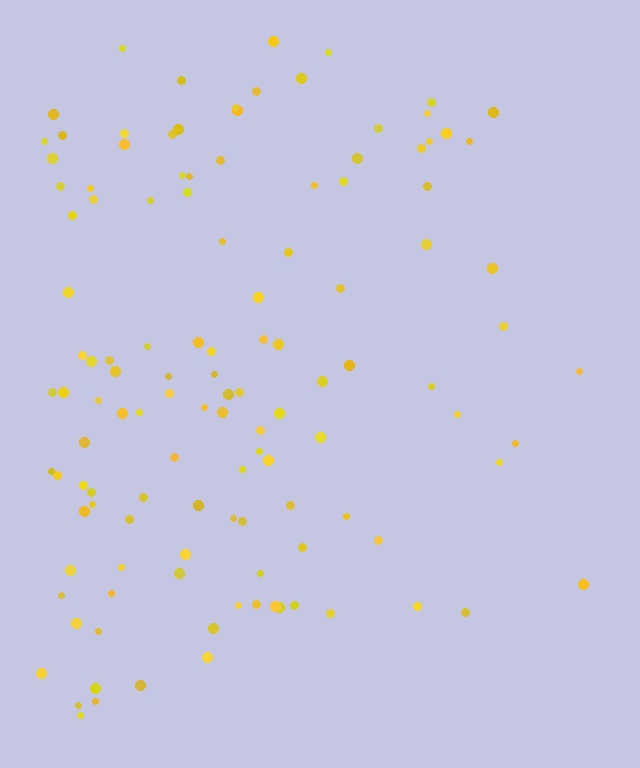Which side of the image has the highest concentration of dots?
The left.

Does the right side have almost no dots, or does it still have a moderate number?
Still a moderate number, just noticeably fewer than the left.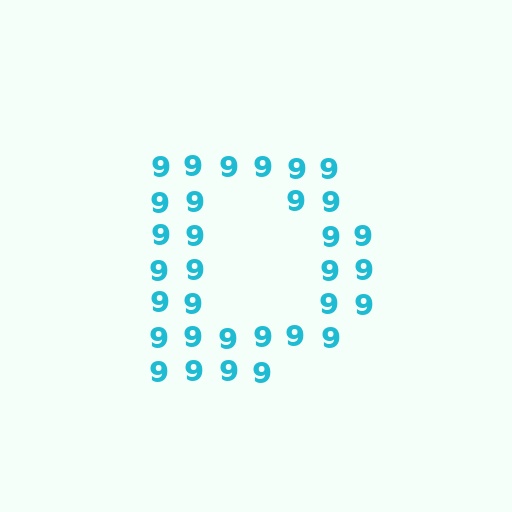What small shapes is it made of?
It is made of small digit 9's.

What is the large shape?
The large shape is the letter D.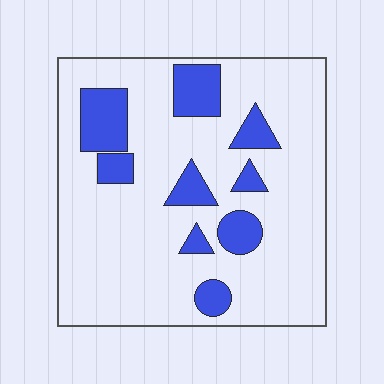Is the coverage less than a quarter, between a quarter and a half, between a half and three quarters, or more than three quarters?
Less than a quarter.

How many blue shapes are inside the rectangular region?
9.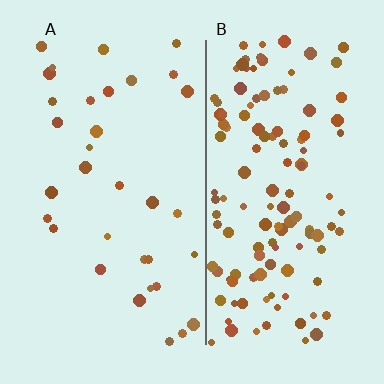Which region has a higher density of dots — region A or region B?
B (the right).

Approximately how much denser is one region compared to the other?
Approximately 3.8× — region B over region A.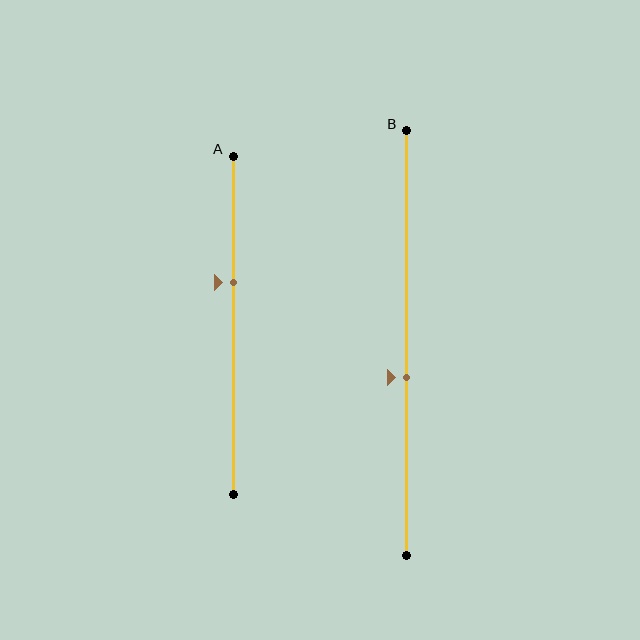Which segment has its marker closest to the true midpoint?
Segment B has its marker closest to the true midpoint.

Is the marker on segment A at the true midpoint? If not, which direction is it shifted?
No, the marker on segment A is shifted upward by about 13% of the segment length.